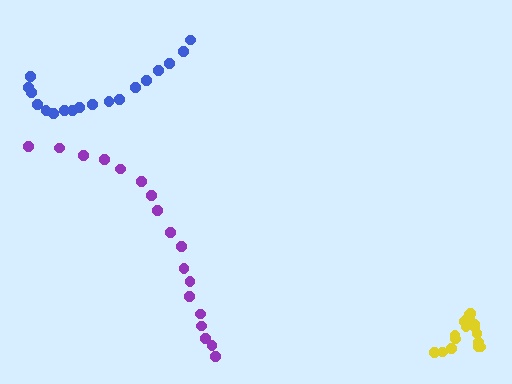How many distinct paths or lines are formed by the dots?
There are 3 distinct paths.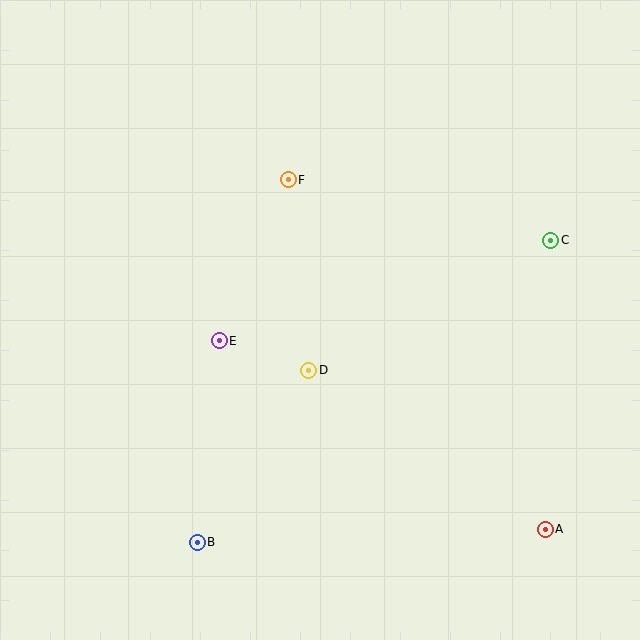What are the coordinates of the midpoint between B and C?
The midpoint between B and C is at (374, 391).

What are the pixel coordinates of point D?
Point D is at (309, 370).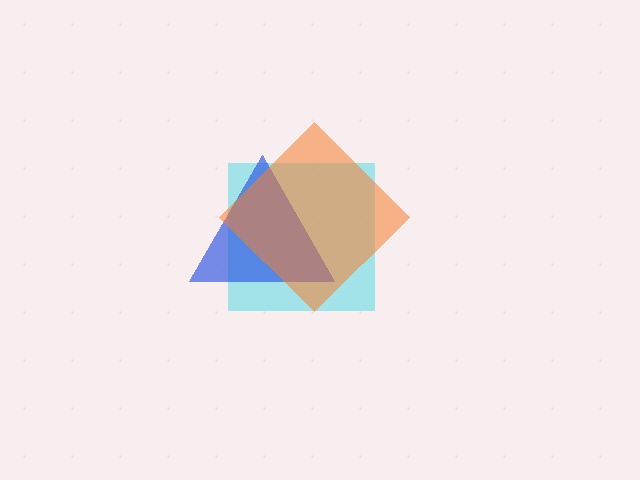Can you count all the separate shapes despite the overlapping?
Yes, there are 3 separate shapes.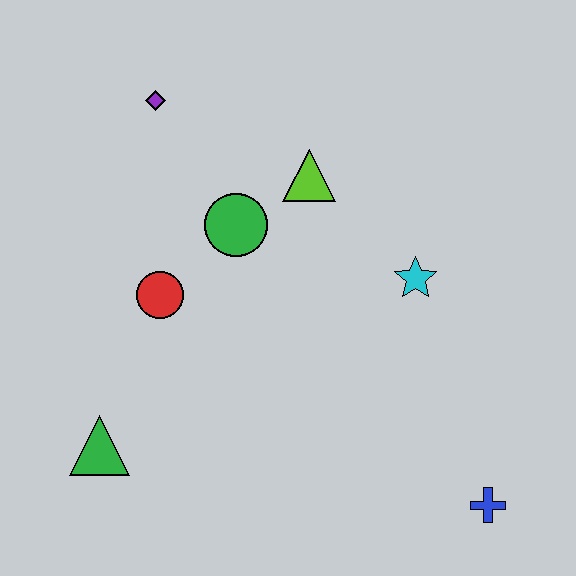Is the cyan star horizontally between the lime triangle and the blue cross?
Yes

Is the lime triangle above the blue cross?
Yes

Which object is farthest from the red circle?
The blue cross is farthest from the red circle.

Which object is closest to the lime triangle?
The green circle is closest to the lime triangle.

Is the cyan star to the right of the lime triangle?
Yes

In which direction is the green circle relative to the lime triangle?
The green circle is to the left of the lime triangle.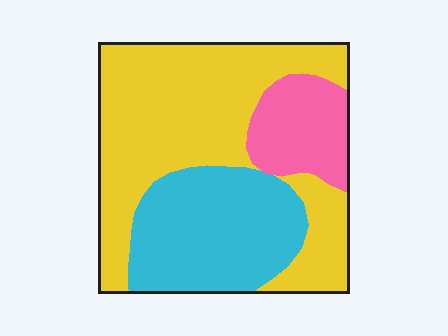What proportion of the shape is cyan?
Cyan takes up about one third (1/3) of the shape.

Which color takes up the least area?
Pink, at roughly 15%.